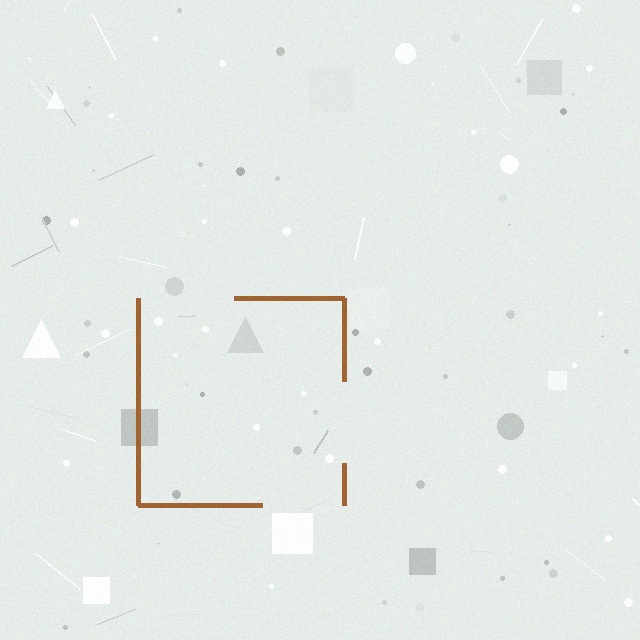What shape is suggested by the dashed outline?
The dashed outline suggests a square.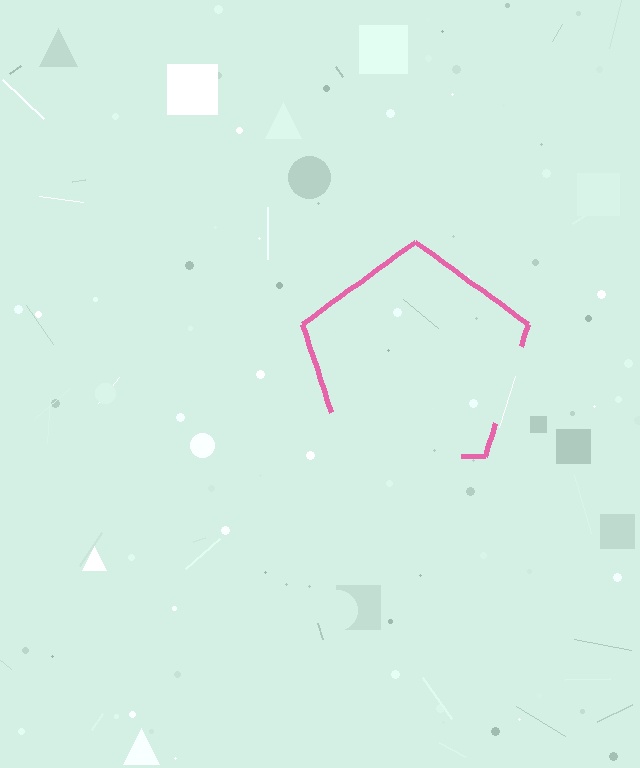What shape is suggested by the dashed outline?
The dashed outline suggests a pentagon.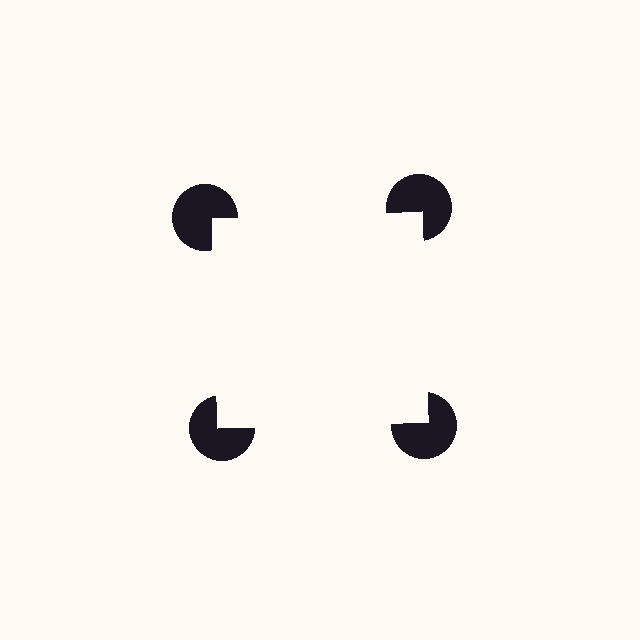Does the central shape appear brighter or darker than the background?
It typically appears slightly brighter than the background, even though no actual brightness change is drawn.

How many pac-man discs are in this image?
There are 4 — one at each vertex of the illusory square.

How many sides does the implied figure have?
4 sides.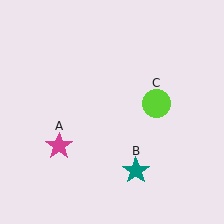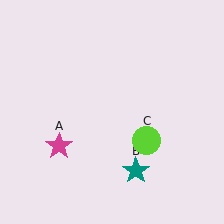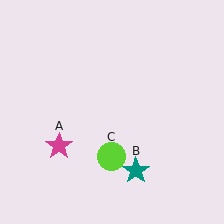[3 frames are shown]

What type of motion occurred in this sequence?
The lime circle (object C) rotated clockwise around the center of the scene.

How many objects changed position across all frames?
1 object changed position: lime circle (object C).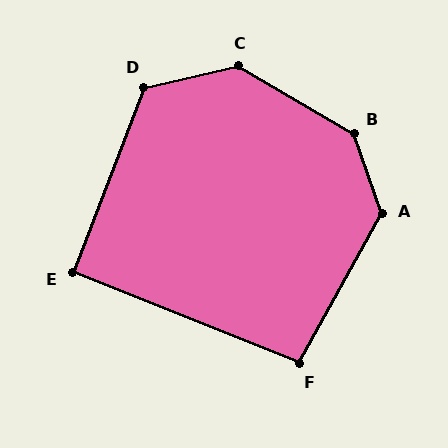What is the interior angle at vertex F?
Approximately 97 degrees (obtuse).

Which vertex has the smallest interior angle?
E, at approximately 91 degrees.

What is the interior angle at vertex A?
Approximately 132 degrees (obtuse).